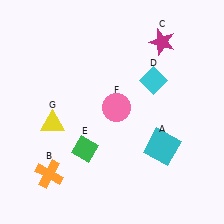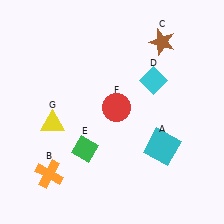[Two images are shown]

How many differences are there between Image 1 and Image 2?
There are 2 differences between the two images.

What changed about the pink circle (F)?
In Image 1, F is pink. In Image 2, it changed to red.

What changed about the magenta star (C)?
In Image 1, C is magenta. In Image 2, it changed to brown.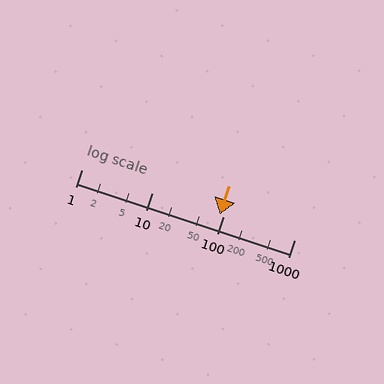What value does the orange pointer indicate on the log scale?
The pointer indicates approximately 90.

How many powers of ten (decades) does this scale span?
The scale spans 3 decades, from 1 to 1000.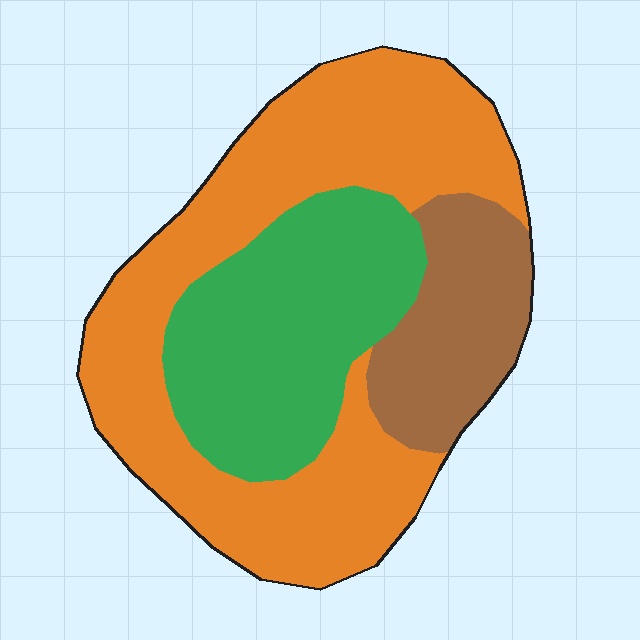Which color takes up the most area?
Orange, at roughly 55%.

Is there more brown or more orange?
Orange.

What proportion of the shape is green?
Green takes up between a quarter and a half of the shape.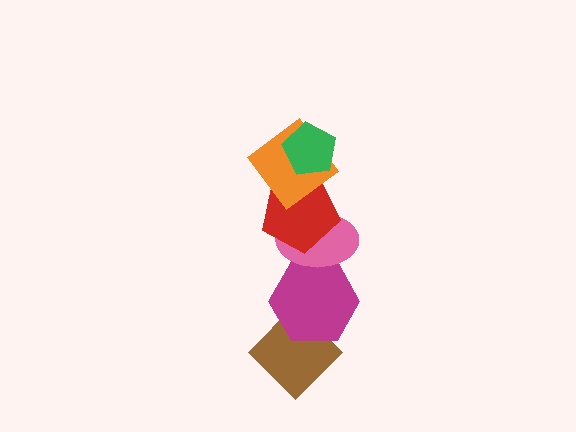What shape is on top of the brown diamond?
The magenta hexagon is on top of the brown diamond.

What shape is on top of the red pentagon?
The orange diamond is on top of the red pentagon.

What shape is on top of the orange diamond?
The green pentagon is on top of the orange diamond.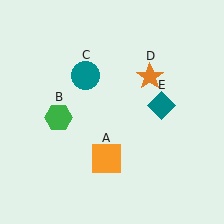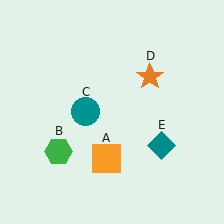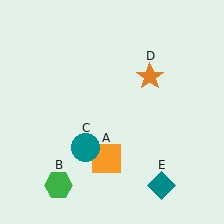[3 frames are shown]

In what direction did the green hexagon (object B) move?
The green hexagon (object B) moved down.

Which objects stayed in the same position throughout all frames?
Orange square (object A) and orange star (object D) remained stationary.